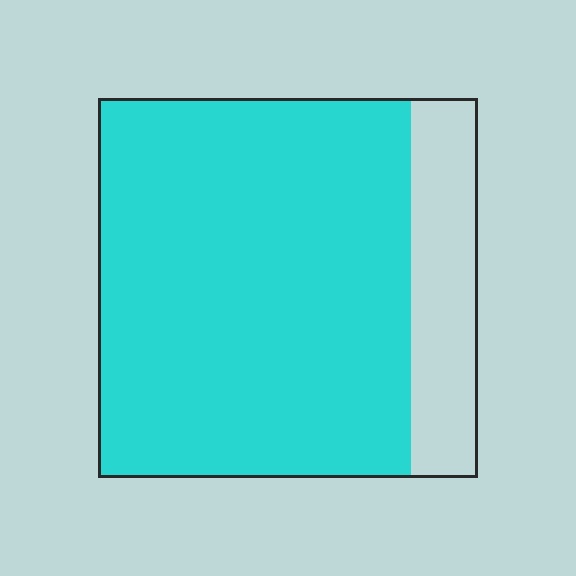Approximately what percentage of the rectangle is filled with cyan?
Approximately 80%.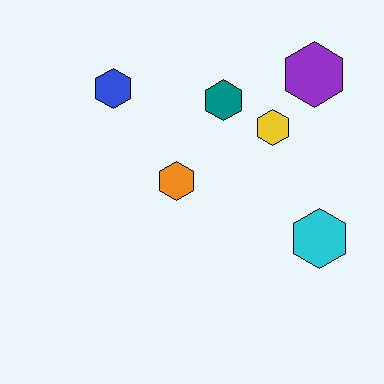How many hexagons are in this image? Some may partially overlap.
There are 6 hexagons.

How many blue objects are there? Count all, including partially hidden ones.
There is 1 blue object.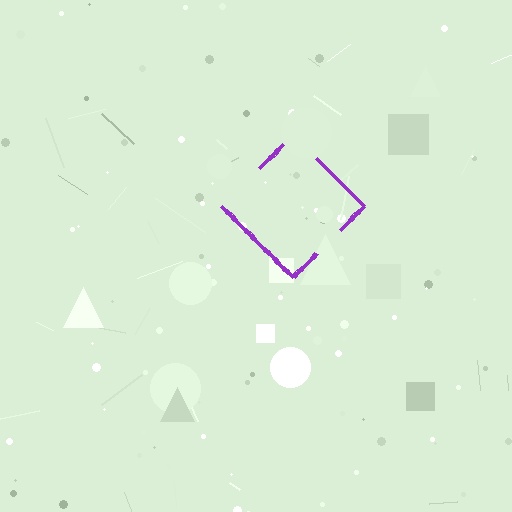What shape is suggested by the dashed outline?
The dashed outline suggests a diamond.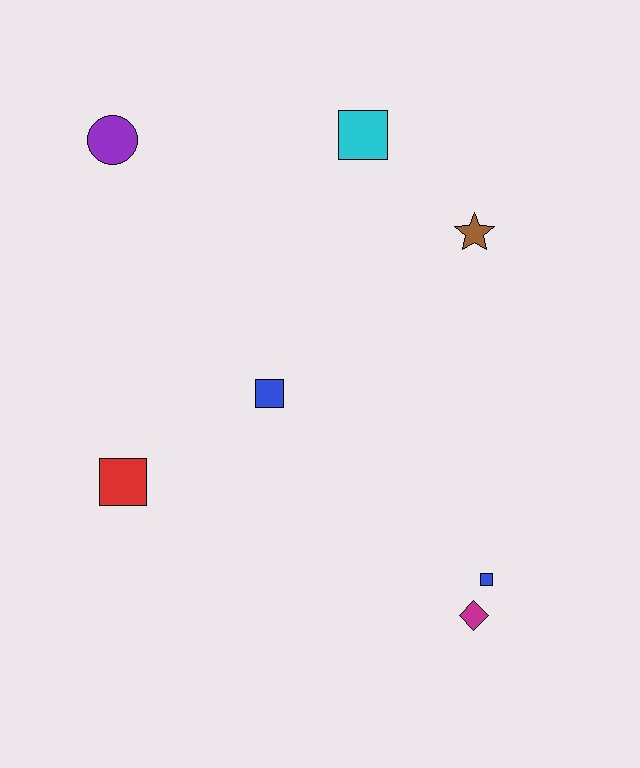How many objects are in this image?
There are 7 objects.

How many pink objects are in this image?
There are no pink objects.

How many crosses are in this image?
There are no crosses.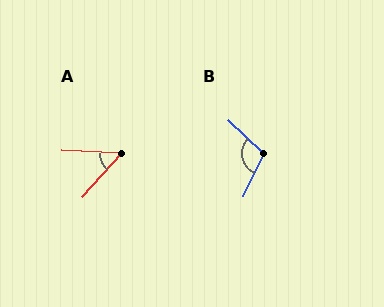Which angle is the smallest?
A, at approximately 51 degrees.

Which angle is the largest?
B, at approximately 108 degrees.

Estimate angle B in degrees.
Approximately 108 degrees.